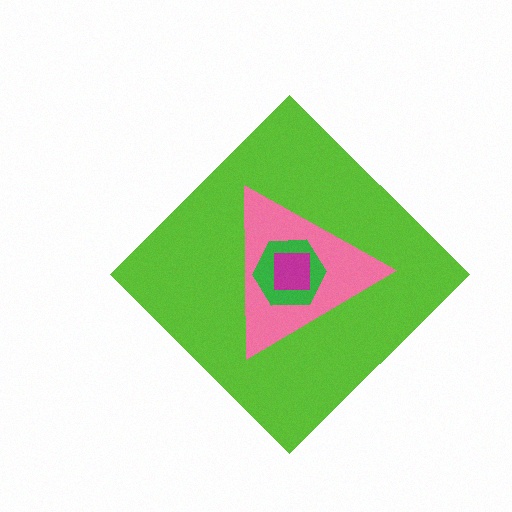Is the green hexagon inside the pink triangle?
Yes.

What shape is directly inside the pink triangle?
The green hexagon.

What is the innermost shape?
The magenta square.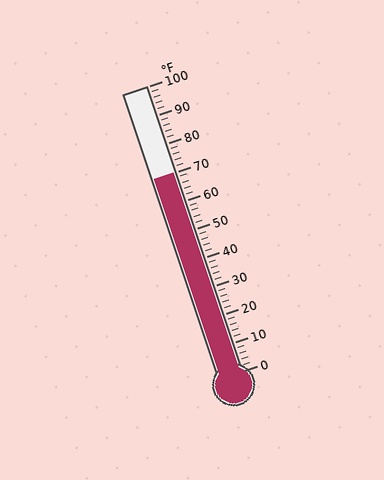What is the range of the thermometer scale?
The thermometer scale ranges from 0°F to 100°F.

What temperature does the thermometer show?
The thermometer shows approximately 70°F.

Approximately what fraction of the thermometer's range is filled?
The thermometer is filled to approximately 70% of its range.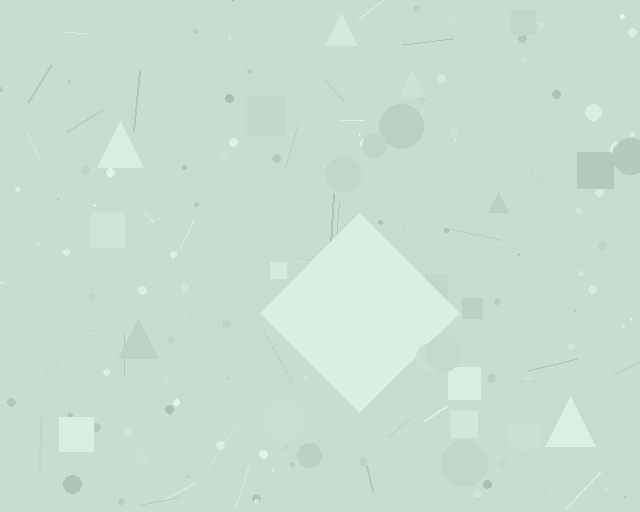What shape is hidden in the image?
A diamond is hidden in the image.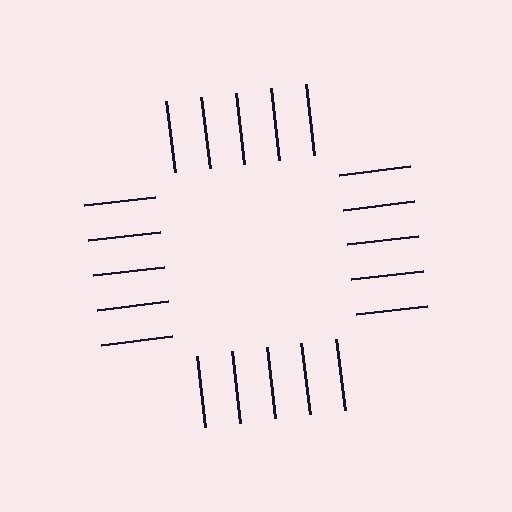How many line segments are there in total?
20 — 5 along each of the 4 edges.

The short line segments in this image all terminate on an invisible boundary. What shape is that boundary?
An illusory square — the line segments terminate on its edges but no continuous stroke is drawn.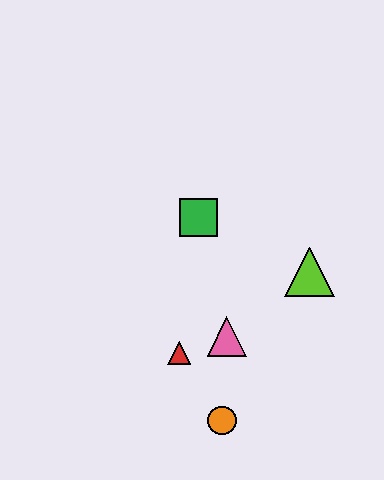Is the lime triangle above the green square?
No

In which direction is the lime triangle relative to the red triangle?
The lime triangle is to the right of the red triangle.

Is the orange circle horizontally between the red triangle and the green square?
No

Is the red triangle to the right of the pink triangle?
No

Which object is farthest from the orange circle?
The green square is farthest from the orange circle.